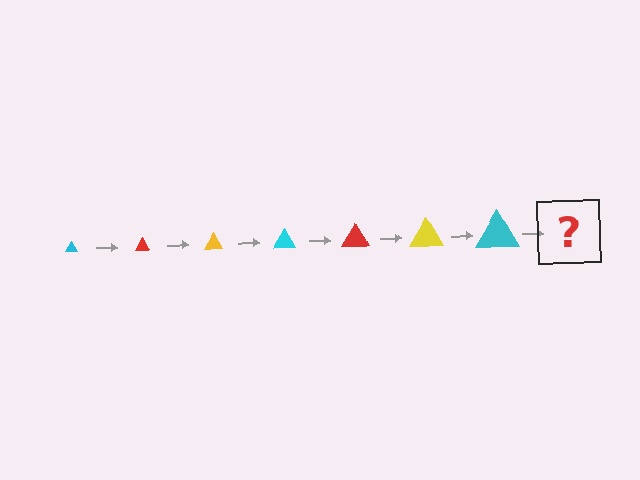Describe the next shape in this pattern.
It should be a red triangle, larger than the previous one.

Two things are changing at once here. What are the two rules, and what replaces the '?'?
The two rules are that the triangle grows larger each step and the color cycles through cyan, red, and yellow. The '?' should be a red triangle, larger than the previous one.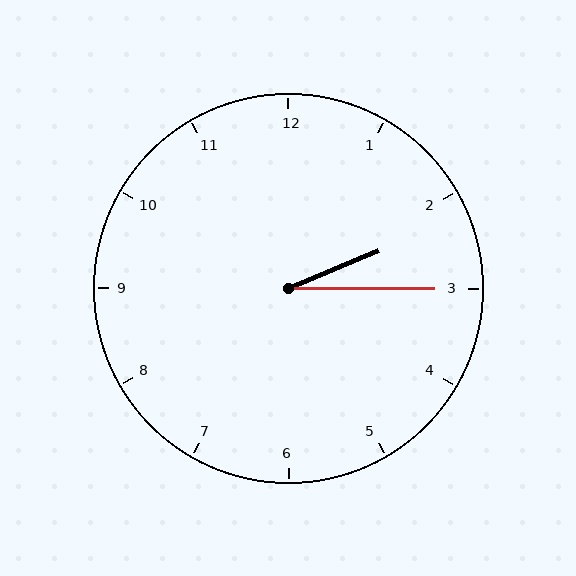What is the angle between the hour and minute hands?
Approximately 22 degrees.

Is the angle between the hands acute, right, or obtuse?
It is acute.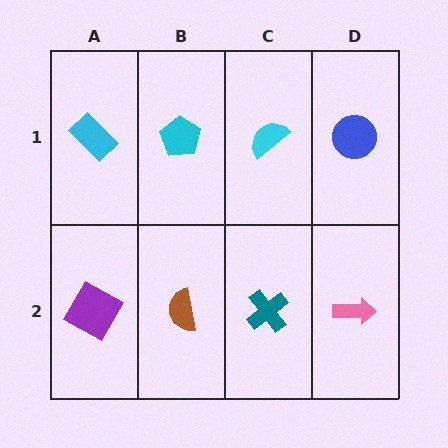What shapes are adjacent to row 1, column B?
A brown semicircle (row 2, column B), a cyan rectangle (row 1, column A), a cyan semicircle (row 1, column C).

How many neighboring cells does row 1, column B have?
3.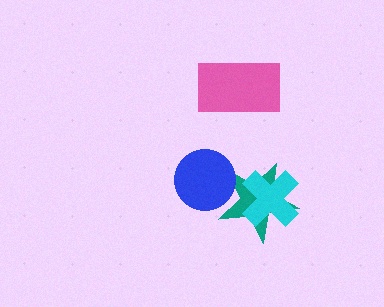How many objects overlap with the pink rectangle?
0 objects overlap with the pink rectangle.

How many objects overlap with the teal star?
2 objects overlap with the teal star.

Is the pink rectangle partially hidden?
No, no other shape covers it.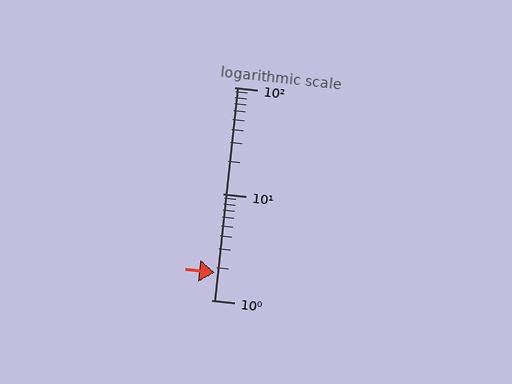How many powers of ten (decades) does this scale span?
The scale spans 2 decades, from 1 to 100.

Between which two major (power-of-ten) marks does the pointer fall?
The pointer is between 1 and 10.